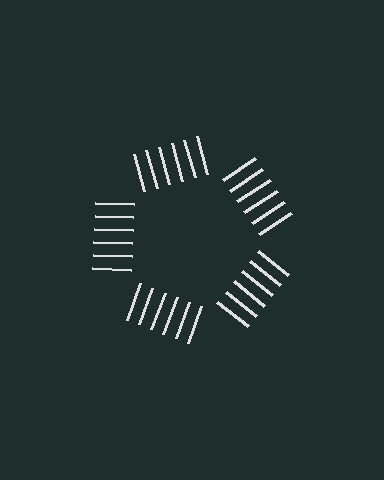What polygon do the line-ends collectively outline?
An illusory pentagon — the line segments terminate on its edges but no continuous stroke is drawn.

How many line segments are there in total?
30 — 6 along each of the 5 edges.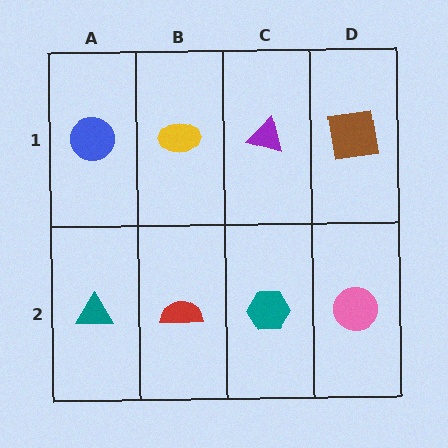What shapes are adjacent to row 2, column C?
A purple triangle (row 1, column C), a red semicircle (row 2, column B), a pink circle (row 2, column D).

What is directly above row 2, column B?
A yellow ellipse.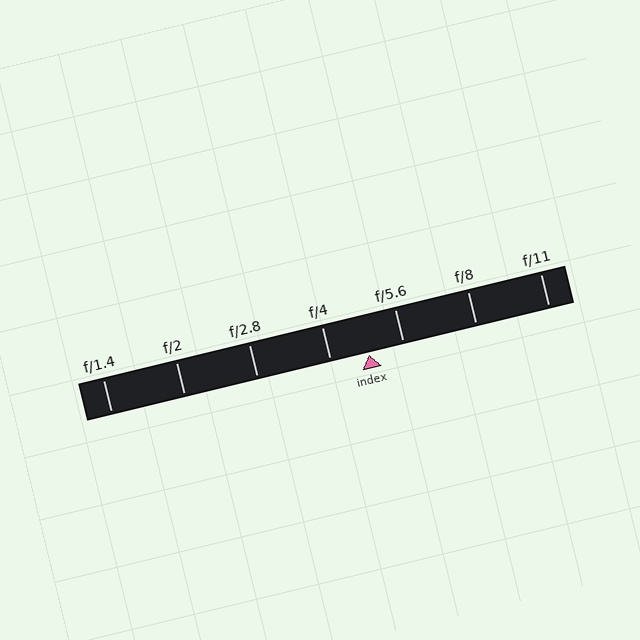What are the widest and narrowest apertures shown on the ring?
The widest aperture shown is f/1.4 and the narrowest is f/11.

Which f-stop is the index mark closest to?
The index mark is closest to f/5.6.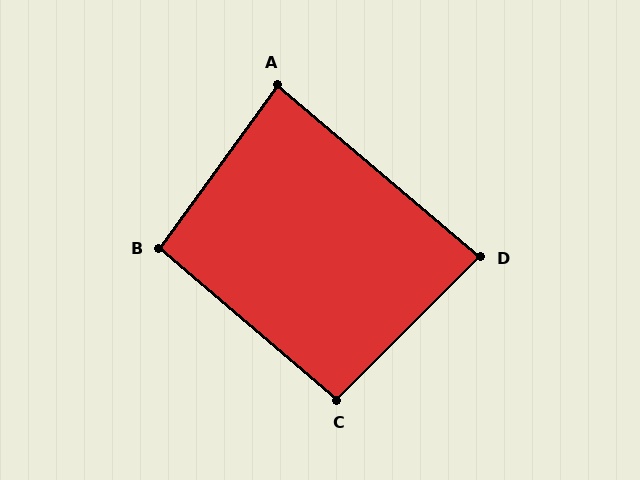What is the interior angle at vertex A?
Approximately 86 degrees (approximately right).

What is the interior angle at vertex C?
Approximately 94 degrees (approximately right).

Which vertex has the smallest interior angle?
D, at approximately 85 degrees.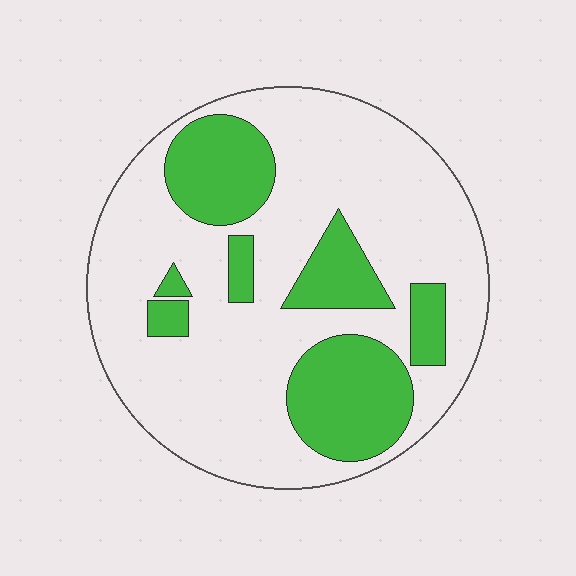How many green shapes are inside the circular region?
7.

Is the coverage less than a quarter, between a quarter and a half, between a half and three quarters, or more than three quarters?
Between a quarter and a half.